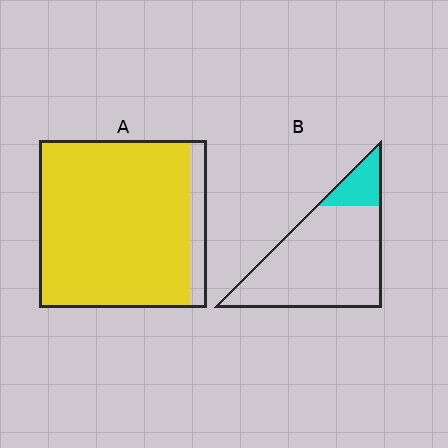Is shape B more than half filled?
No.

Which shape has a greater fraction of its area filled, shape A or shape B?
Shape A.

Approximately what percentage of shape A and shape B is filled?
A is approximately 90% and B is approximately 15%.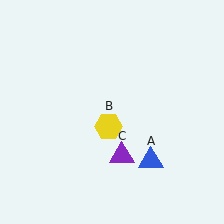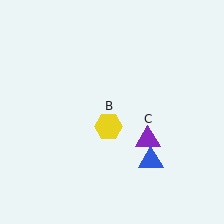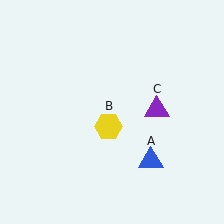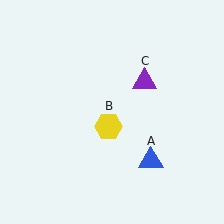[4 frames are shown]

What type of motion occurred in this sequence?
The purple triangle (object C) rotated counterclockwise around the center of the scene.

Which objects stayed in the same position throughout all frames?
Blue triangle (object A) and yellow hexagon (object B) remained stationary.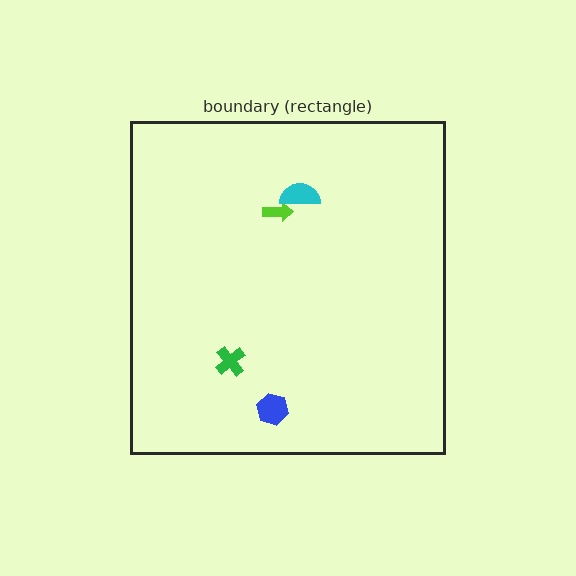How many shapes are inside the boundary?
4 inside, 0 outside.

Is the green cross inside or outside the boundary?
Inside.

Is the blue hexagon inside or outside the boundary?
Inside.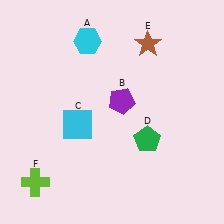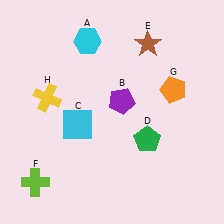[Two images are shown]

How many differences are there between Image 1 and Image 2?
There are 2 differences between the two images.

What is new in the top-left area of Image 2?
A yellow cross (H) was added in the top-left area of Image 2.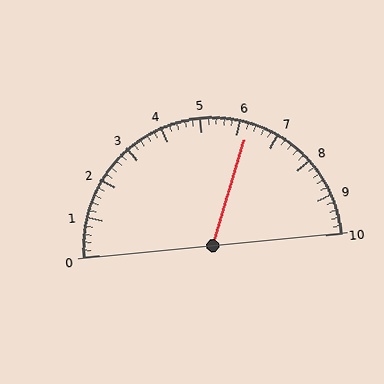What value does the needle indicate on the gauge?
The needle indicates approximately 6.2.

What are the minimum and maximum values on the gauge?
The gauge ranges from 0 to 10.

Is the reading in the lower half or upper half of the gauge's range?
The reading is in the upper half of the range (0 to 10).